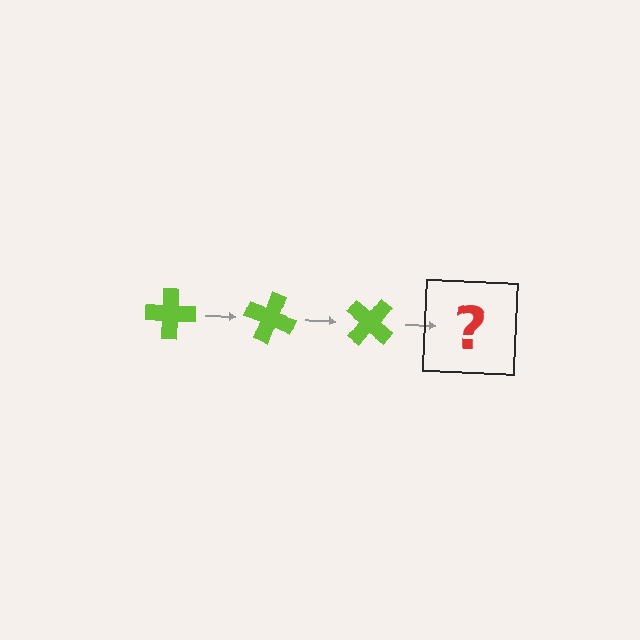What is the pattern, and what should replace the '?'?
The pattern is that the cross rotates 20 degrees each step. The '?' should be a lime cross rotated 60 degrees.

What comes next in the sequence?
The next element should be a lime cross rotated 60 degrees.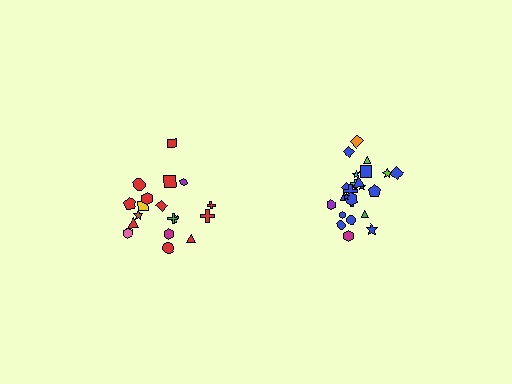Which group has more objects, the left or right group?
The right group.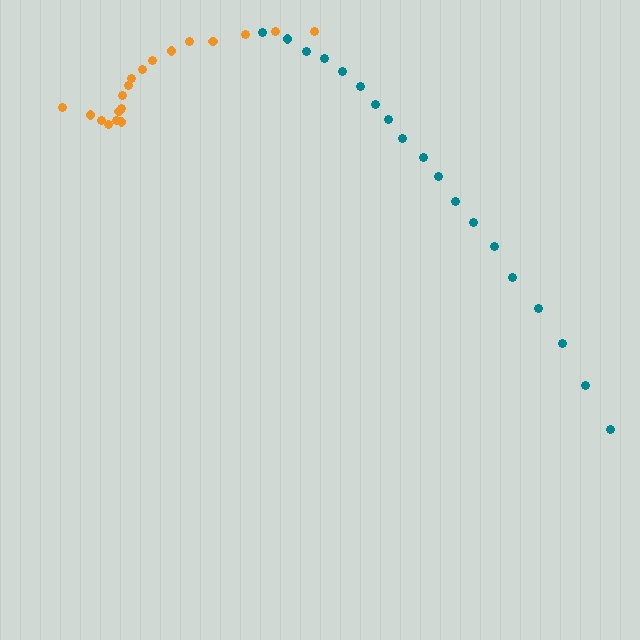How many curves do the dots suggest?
There are 2 distinct paths.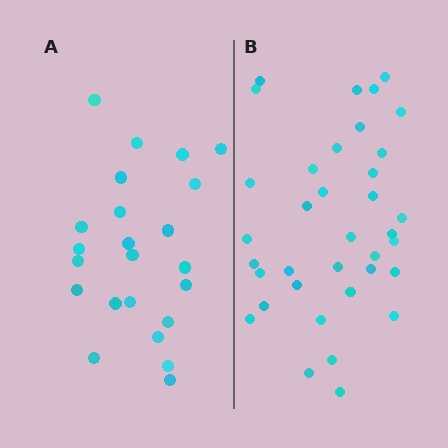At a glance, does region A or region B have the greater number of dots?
Region B (the right region) has more dots.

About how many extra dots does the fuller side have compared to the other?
Region B has approximately 15 more dots than region A.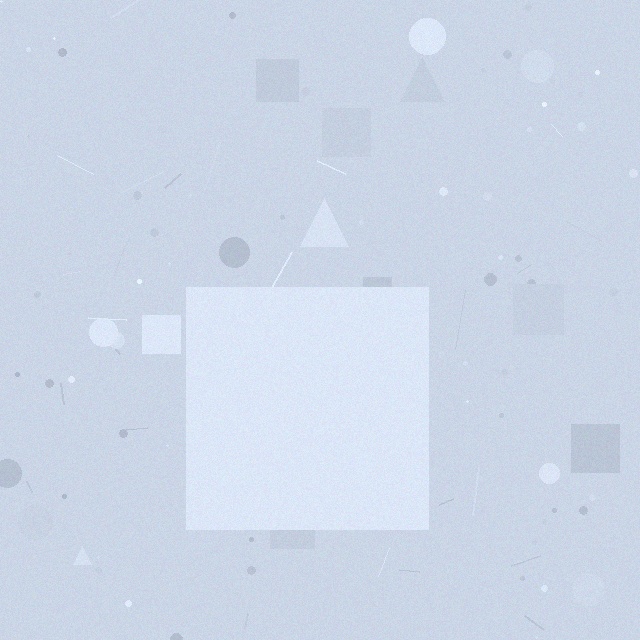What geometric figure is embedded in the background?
A square is embedded in the background.